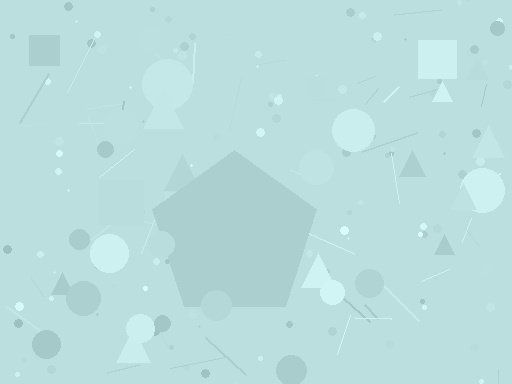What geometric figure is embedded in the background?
A pentagon is embedded in the background.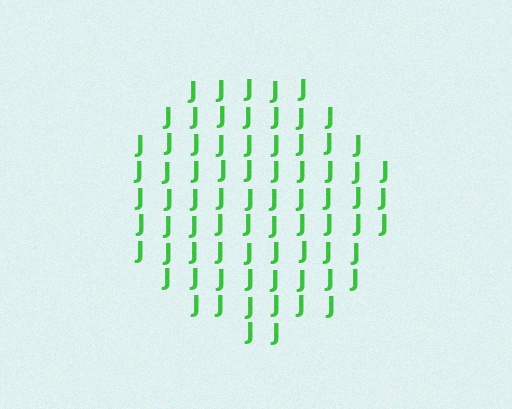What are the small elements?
The small elements are letter J's.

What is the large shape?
The large shape is a circle.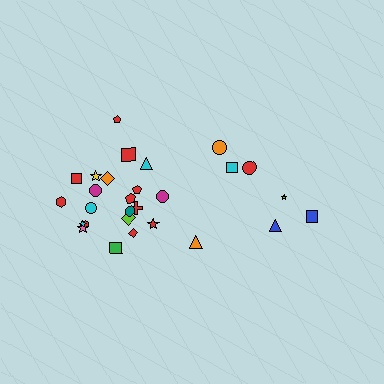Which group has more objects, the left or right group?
The left group.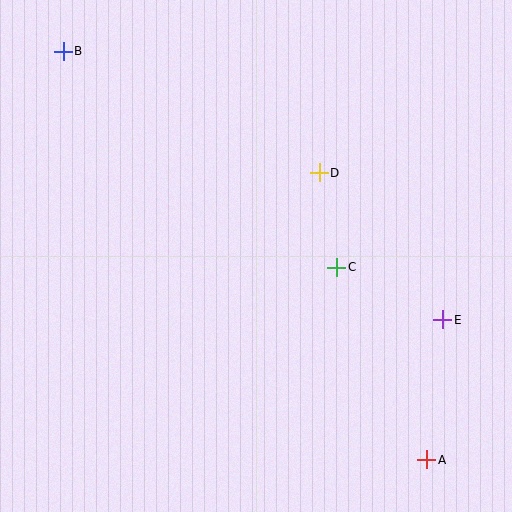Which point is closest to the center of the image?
Point C at (337, 267) is closest to the center.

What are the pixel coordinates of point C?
Point C is at (337, 267).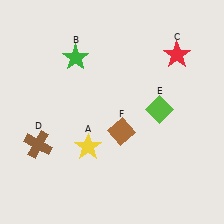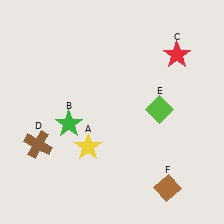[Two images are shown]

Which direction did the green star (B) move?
The green star (B) moved down.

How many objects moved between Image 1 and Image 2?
2 objects moved between the two images.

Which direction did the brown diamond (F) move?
The brown diamond (F) moved down.